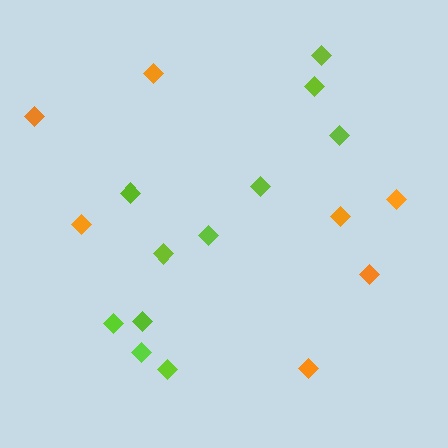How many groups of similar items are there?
There are 2 groups: one group of orange diamonds (7) and one group of lime diamonds (11).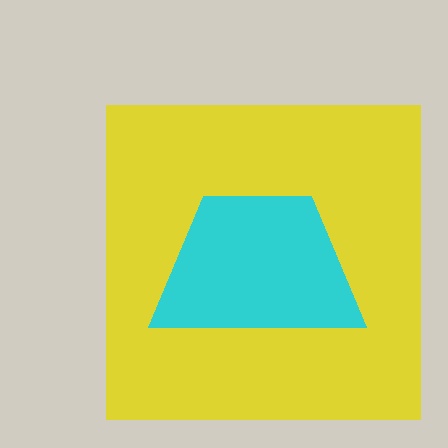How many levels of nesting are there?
2.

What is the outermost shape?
The yellow square.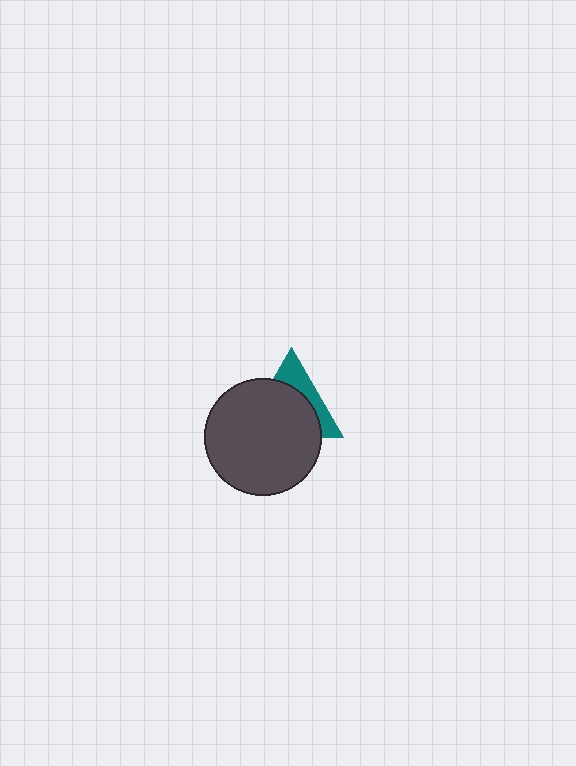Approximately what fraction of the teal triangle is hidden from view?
Roughly 66% of the teal triangle is hidden behind the dark gray circle.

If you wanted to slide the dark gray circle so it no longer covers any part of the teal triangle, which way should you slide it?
Slide it down — that is the most direct way to separate the two shapes.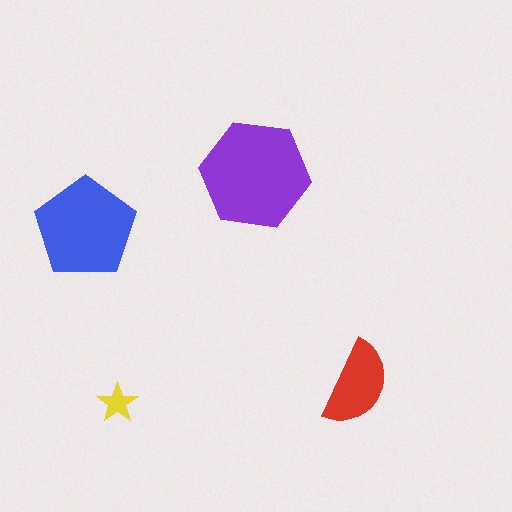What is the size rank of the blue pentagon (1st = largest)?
2nd.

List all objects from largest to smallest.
The purple hexagon, the blue pentagon, the red semicircle, the yellow star.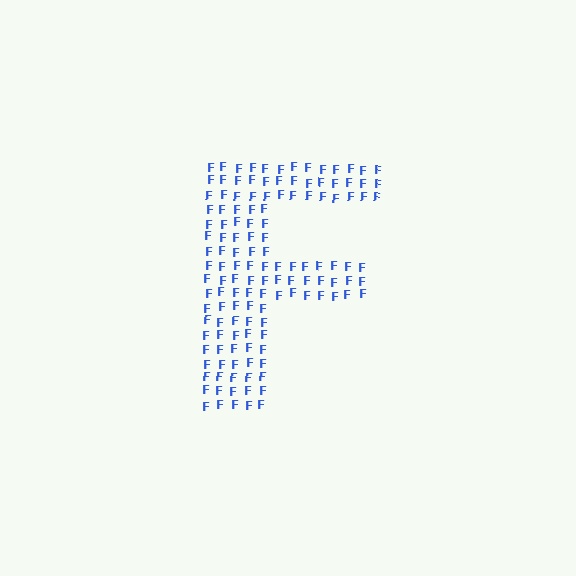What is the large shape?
The large shape is the letter F.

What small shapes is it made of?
It is made of small letter F's.